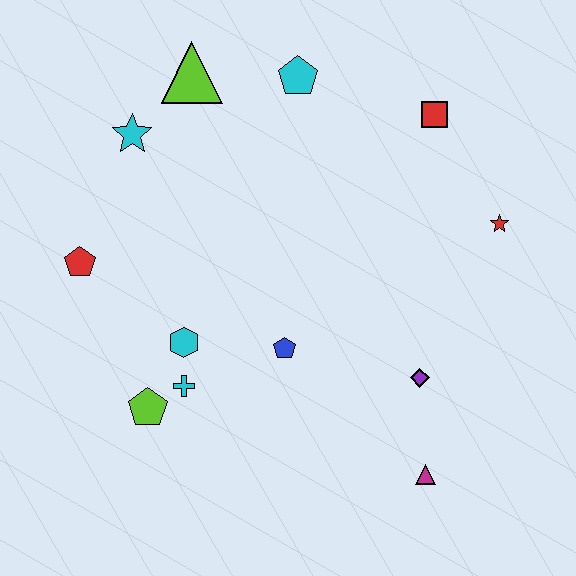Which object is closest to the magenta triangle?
The purple diamond is closest to the magenta triangle.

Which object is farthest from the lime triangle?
The magenta triangle is farthest from the lime triangle.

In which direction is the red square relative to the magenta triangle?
The red square is above the magenta triangle.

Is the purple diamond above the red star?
No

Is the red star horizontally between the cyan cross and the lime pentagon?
No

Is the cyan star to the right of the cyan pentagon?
No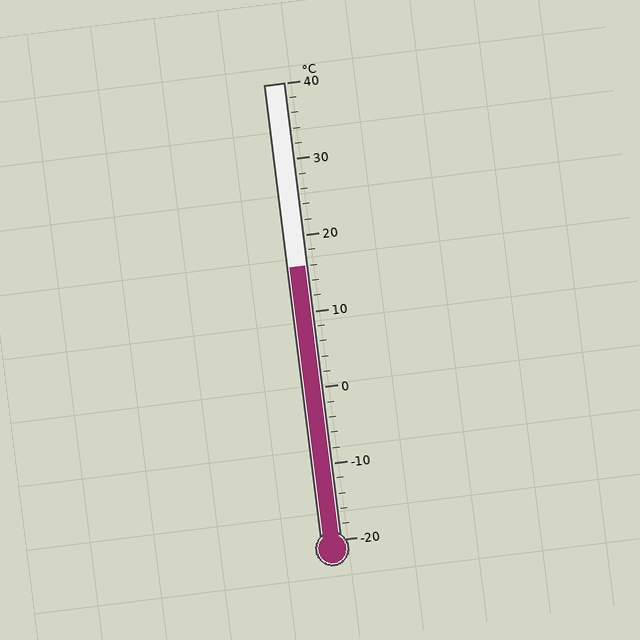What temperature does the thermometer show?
The thermometer shows approximately 16°C.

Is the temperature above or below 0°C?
The temperature is above 0°C.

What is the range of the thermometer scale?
The thermometer scale ranges from -20°C to 40°C.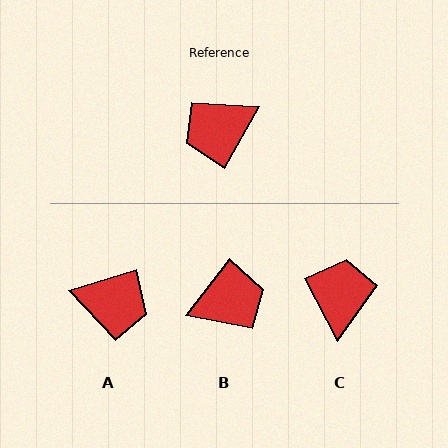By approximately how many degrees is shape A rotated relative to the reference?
Approximately 136 degrees counter-clockwise.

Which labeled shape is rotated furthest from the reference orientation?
B, about 172 degrees away.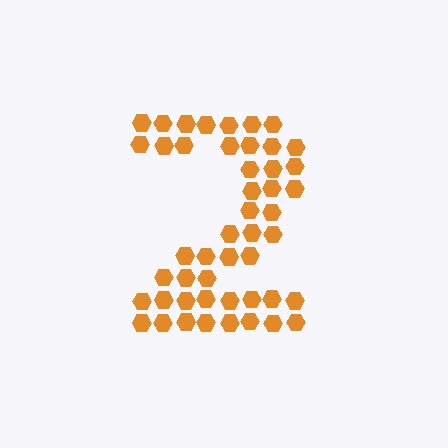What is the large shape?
The large shape is the digit 2.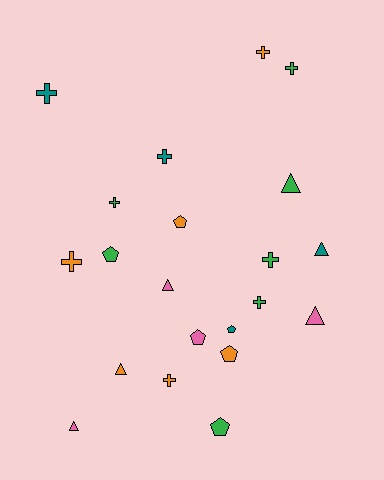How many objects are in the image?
There are 21 objects.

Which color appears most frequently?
Green, with 7 objects.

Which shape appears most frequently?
Cross, with 9 objects.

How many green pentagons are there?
There are 2 green pentagons.